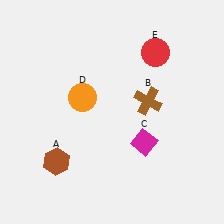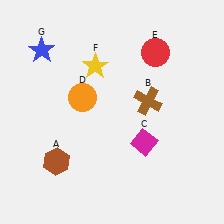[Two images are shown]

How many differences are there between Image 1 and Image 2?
There are 2 differences between the two images.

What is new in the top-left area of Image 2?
A yellow star (F) was added in the top-left area of Image 2.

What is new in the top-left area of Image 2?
A blue star (G) was added in the top-left area of Image 2.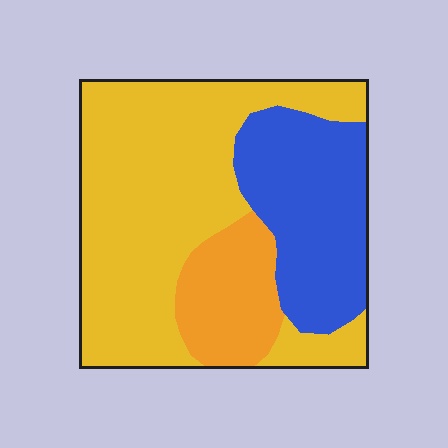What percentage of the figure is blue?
Blue covers around 30% of the figure.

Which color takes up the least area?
Orange, at roughly 15%.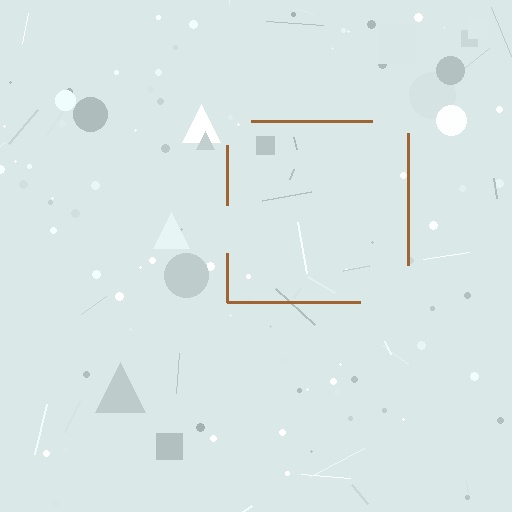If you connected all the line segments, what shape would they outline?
They would outline a square.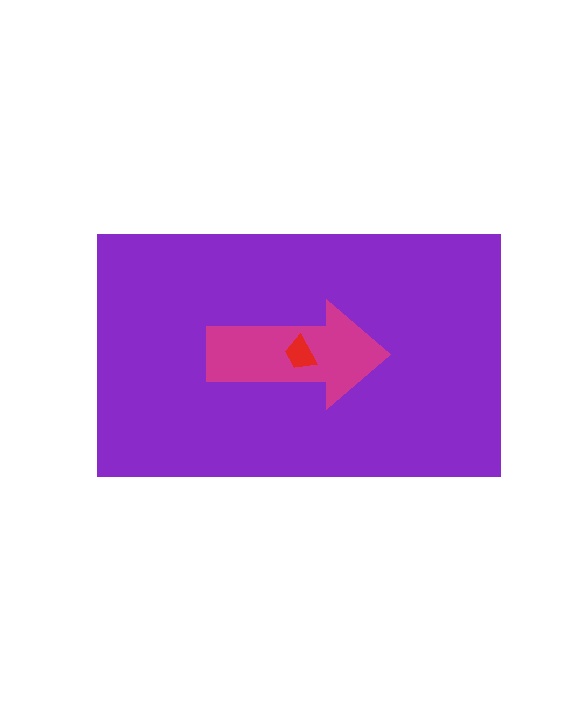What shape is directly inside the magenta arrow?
The red trapezoid.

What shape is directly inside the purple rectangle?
The magenta arrow.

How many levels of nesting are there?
3.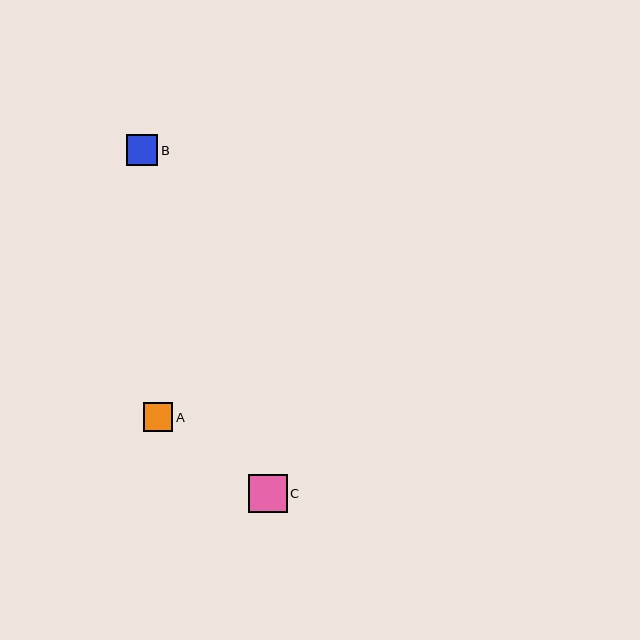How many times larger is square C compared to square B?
Square C is approximately 1.2 times the size of square B.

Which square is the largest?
Square C is the largest with a size of approximately 39 pixels.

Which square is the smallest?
Square A is the smallest with a size of approximately 29 pixels.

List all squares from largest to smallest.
From largest to smallest: C, B, A.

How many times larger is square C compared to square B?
Square C is approximately 1.2 times the size of square B.